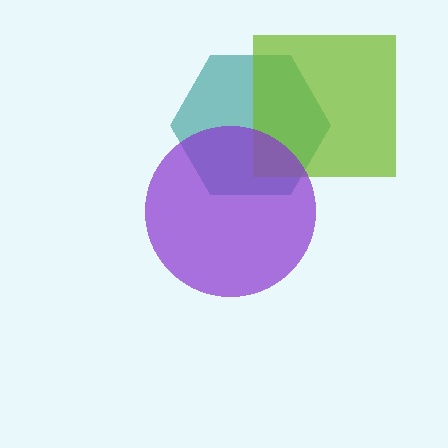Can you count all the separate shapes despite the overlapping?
Yes, there are 3 separate shapes.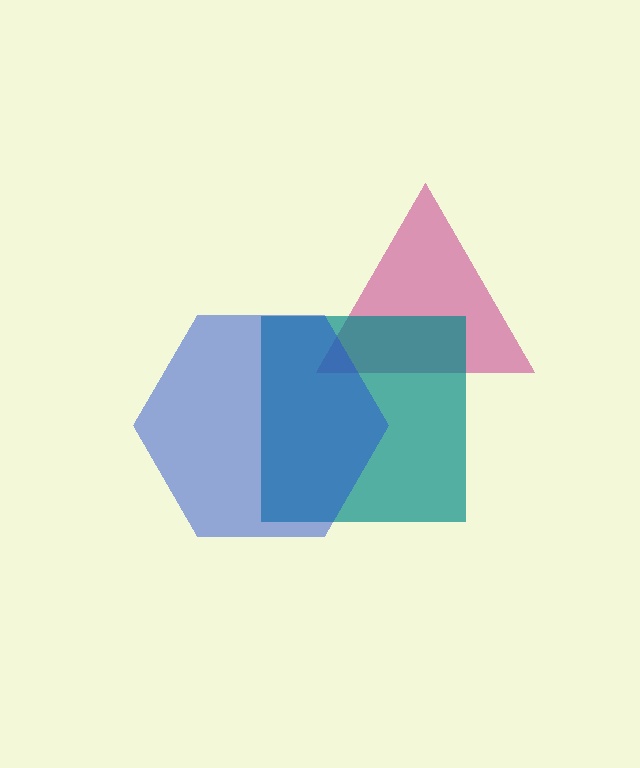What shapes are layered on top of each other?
The layered shapes are: a magenta triangle, a teal square, a blue hexagon.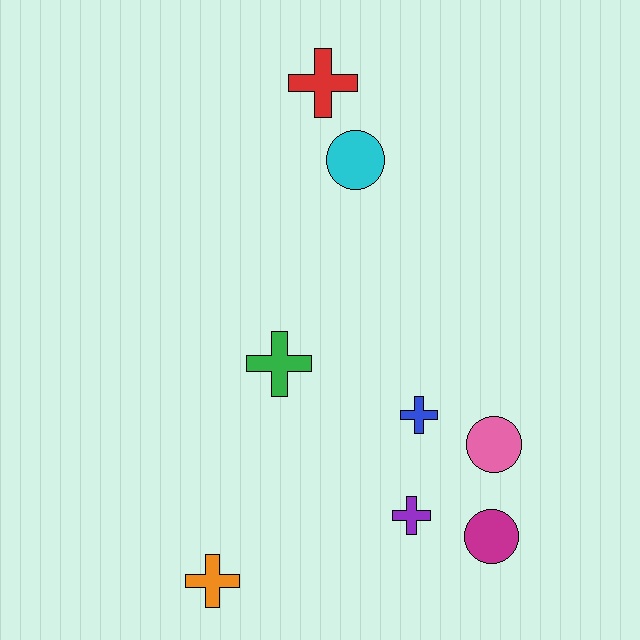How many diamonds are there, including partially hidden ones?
There are no diamonds.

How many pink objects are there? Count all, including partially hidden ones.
There is 1 pink object.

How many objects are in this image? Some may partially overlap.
There are 8 objects.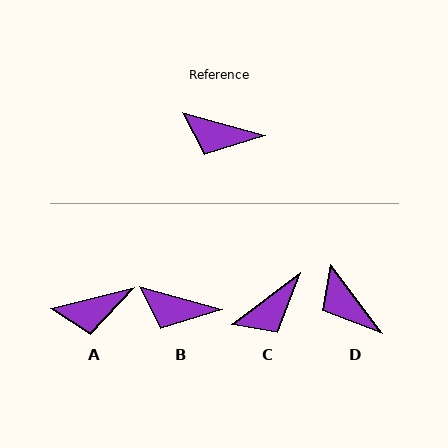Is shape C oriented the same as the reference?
No, it is off by about 53 degrees.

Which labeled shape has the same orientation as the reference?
B.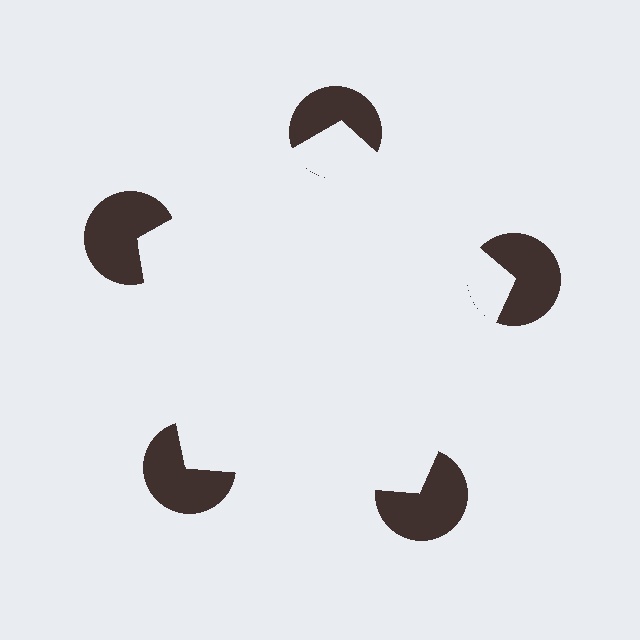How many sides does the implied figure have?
5 sides.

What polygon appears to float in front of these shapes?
An illusory pentagon — its edges are inferred from the aligned wedge cuts in the pac-man discs, not physically drawn.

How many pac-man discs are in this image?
There are 5 — one at each vertex of the illusory pentagon.